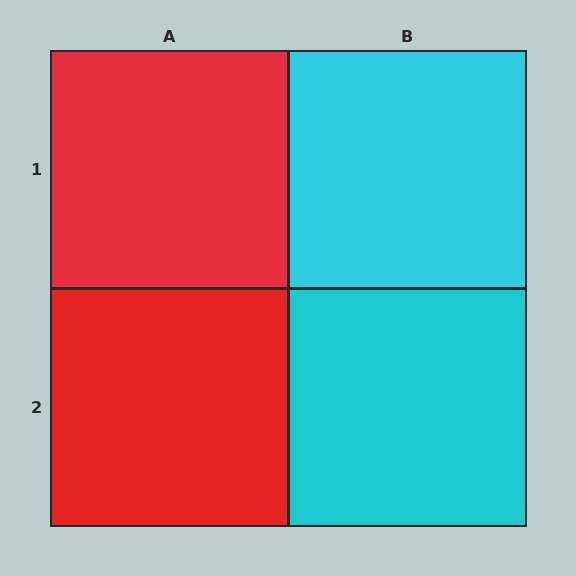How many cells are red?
2 cells are red.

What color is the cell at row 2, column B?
Cyan.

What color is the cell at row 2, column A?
Red.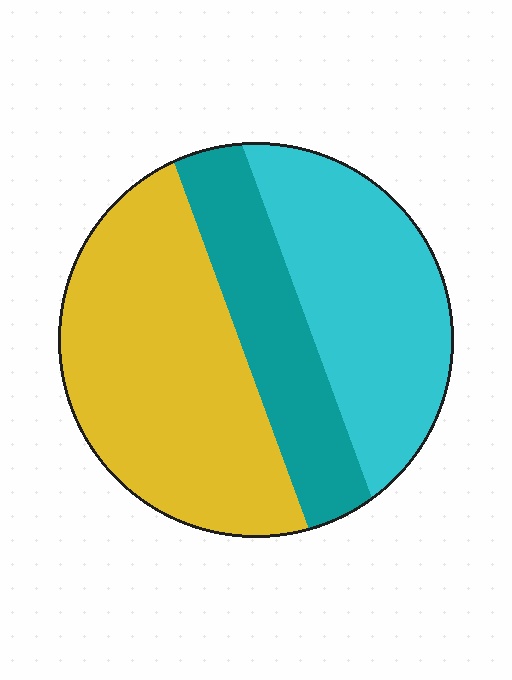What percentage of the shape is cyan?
Cyan covers around 35% of the shape.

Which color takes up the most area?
Yellow, at roughly 45%.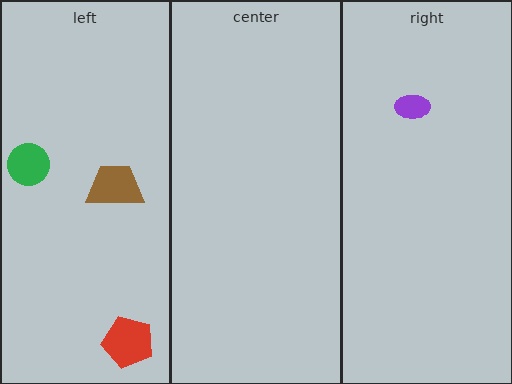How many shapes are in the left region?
3.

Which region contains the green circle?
The left region.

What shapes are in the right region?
The purple ellipse.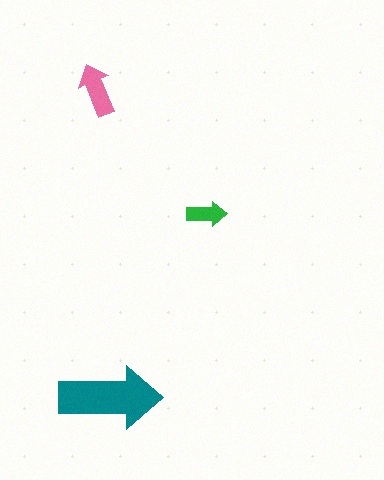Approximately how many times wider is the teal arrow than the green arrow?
About 2.5 times wider.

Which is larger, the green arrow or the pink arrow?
The pink one.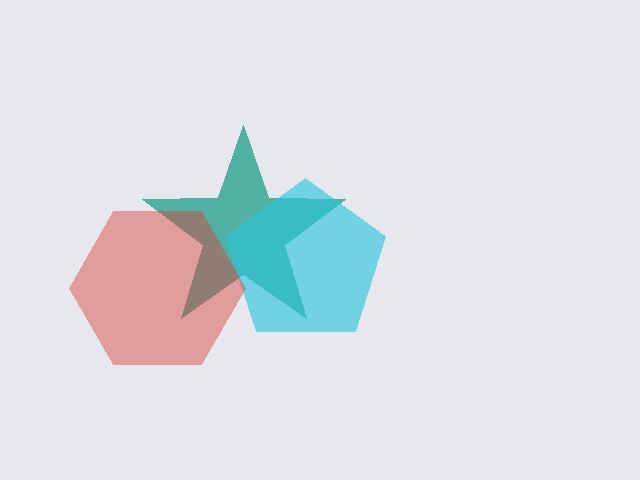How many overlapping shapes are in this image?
There are 3 overlapping shapes in the image.